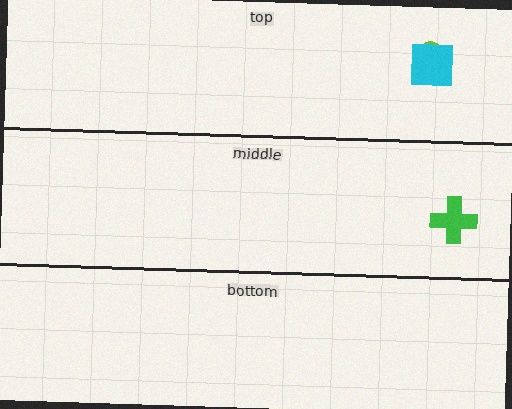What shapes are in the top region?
The lime semicircle, the cyan square.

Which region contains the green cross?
The middle region.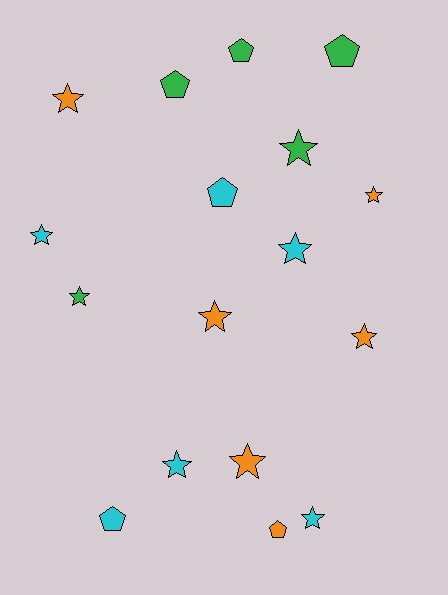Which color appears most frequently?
Cyan, with 6 objects.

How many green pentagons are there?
There are 3 green pentagons.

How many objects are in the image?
There are 17 objects.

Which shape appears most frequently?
Star, with 11 objects.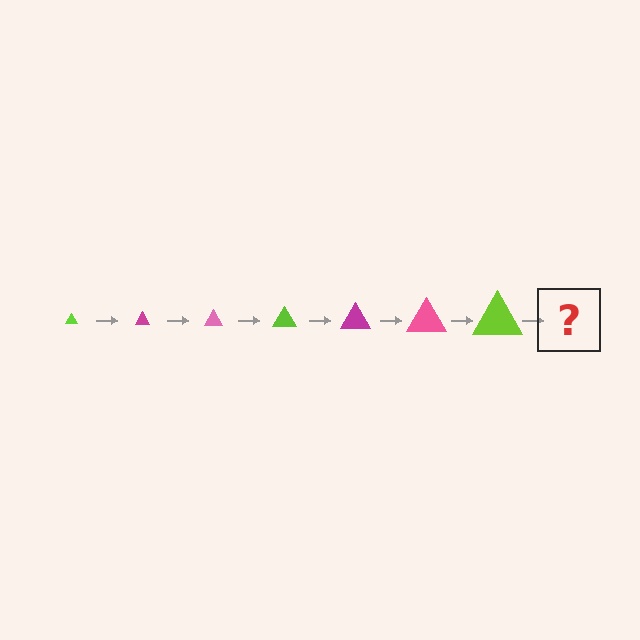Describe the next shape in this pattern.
It should be a magenta triangle, larger than the previous one.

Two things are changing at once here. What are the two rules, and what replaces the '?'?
The two rules are that the triangle grows larger each step and the color cycles through lime, magenta, and pink. The '?' should be a magenta triangle, larger than the previous one.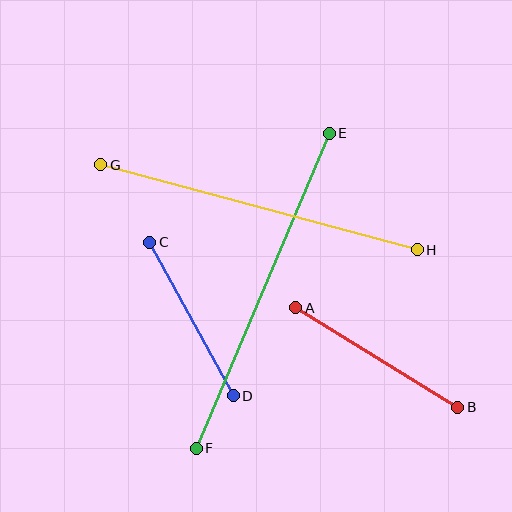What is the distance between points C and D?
The distance is approximately 174 pixels.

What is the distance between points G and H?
The distance is approximately 328 pixels.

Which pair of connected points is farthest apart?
Points E and F are farthest apart.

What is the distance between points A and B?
The distance is approximately 190 pixels.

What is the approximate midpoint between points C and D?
The midpoint is at approximately (192, 319) pixels.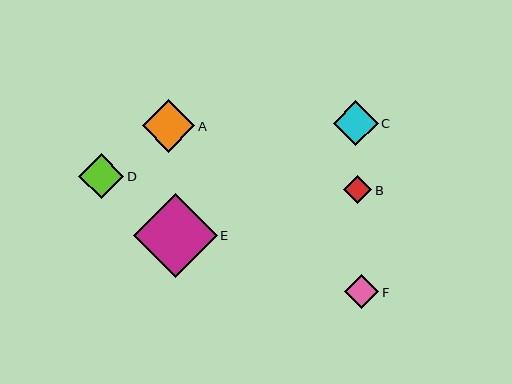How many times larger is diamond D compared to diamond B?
Diamond D is approximately 1.6 times the size of diamond B.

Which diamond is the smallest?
Diamond B is the smallest with a size of approximately 28 pixels.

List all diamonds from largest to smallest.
From largest to smallest: E, A, C, D, F, B.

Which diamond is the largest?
Diamond E is the largest with a size of approximately 84 pixels.